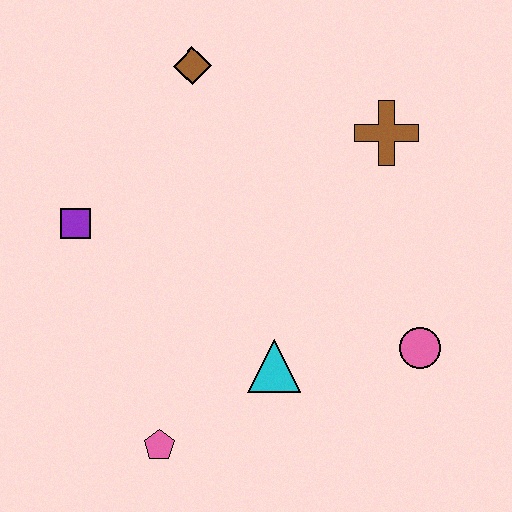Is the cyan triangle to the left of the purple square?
No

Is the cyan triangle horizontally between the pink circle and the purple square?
Yes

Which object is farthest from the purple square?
The pink circle is farthest from the purple square.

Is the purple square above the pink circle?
Yes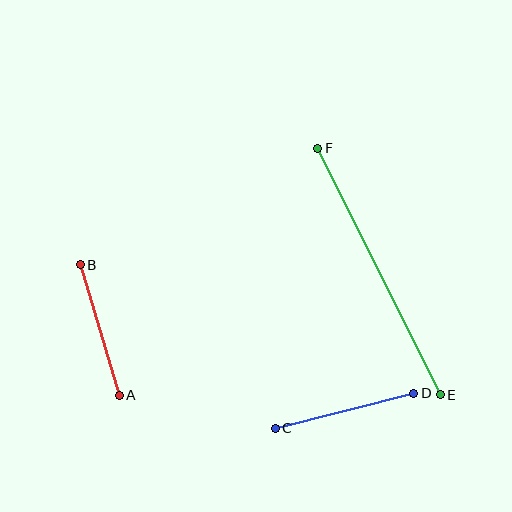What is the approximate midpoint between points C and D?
The midpoint is at approximately (344, 411) pixels.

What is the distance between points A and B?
The distance is approximately 136 pixels.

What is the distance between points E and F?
The distance is approximately 275 pixels.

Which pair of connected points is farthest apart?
Points E and F are farthest apart.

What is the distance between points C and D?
The distance is approximately 143 pixels.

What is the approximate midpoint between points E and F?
The midpoint is at approximately (379, 271) pixels.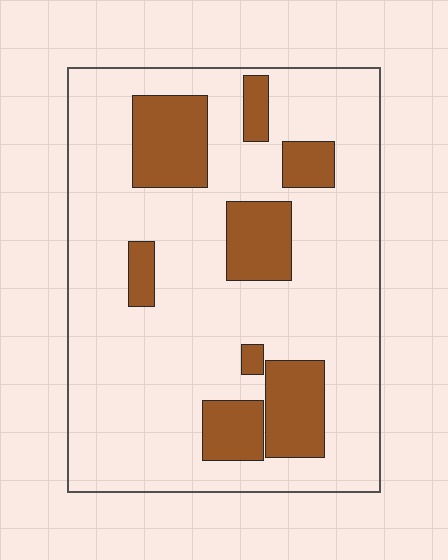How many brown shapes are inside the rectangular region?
8.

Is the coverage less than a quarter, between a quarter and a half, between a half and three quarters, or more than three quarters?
Less than a quarter.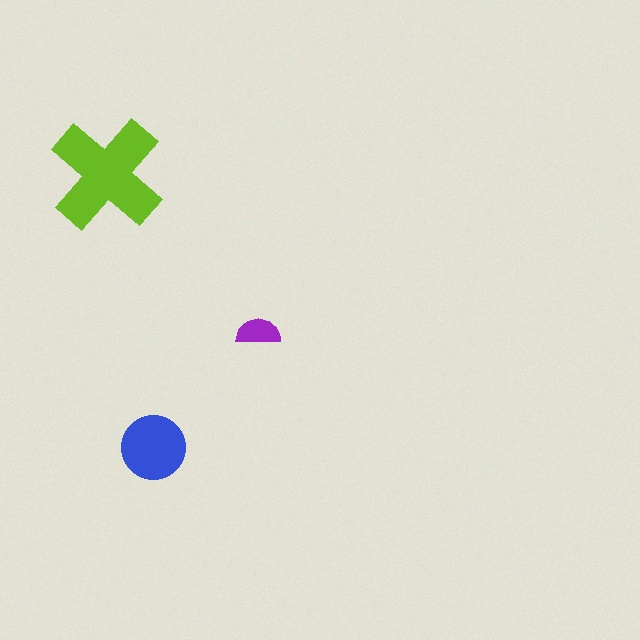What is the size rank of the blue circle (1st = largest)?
2nd.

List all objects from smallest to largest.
The purple semicircle, the blue circle, the lime cross.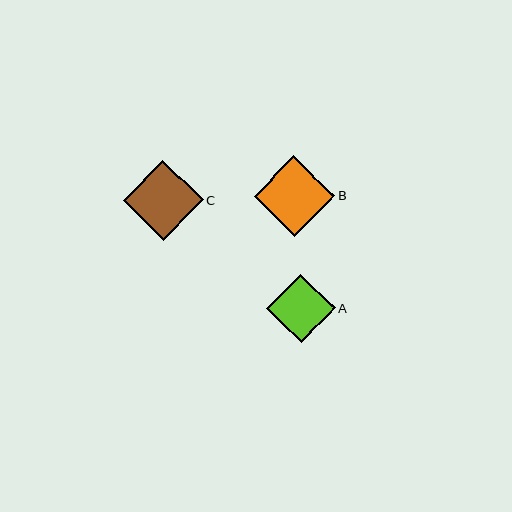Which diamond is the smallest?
Diamond A is the smallest with a size of approximately 68 pixels.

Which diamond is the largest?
Diamond B is the largest with a size of approximately 80 pixels.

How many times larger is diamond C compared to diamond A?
Diamond C is approximately 1.2 times the size of diamond A.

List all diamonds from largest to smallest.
From largest to smallest: B, C, A.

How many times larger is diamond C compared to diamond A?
Diamond C is approximately 1.2 times the size of diamond A.